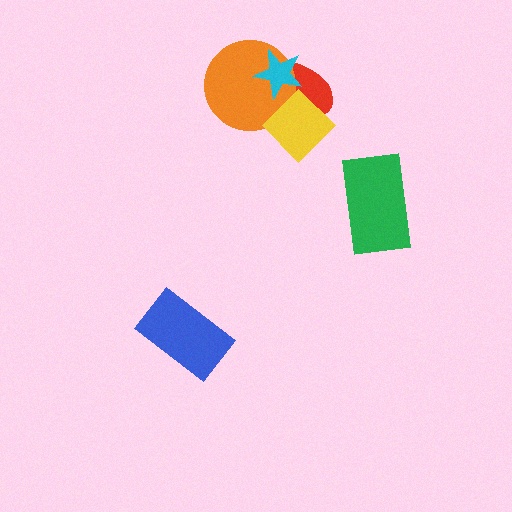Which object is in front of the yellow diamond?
The cyan star is in front of the yellow diamond.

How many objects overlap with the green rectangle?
0 objects overlap with the green rectangle.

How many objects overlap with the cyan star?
3 objects overlap with the cyan star.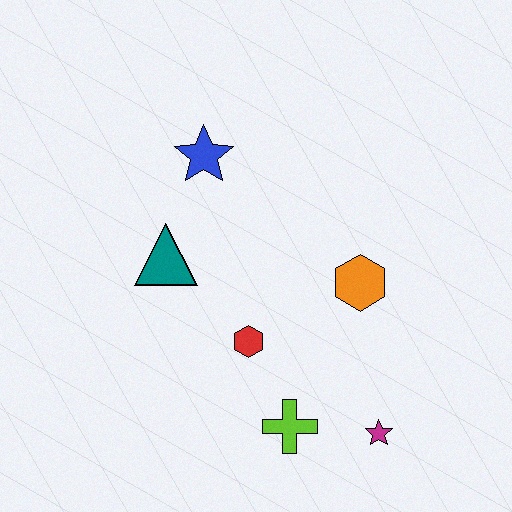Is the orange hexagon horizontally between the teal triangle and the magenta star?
Yes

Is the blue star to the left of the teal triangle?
No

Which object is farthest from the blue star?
The magenta star is farthest from the blue star.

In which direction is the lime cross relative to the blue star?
The lime cross is below the blue star.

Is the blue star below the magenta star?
No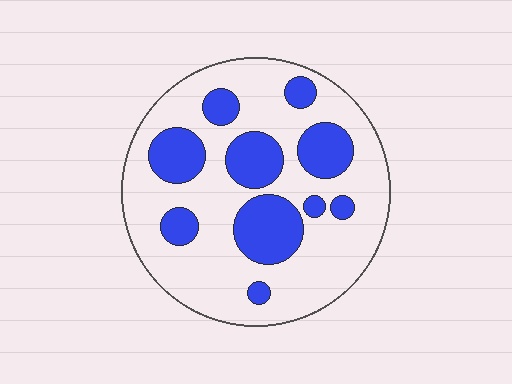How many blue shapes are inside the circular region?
10.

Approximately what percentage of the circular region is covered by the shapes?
Approximately 30%.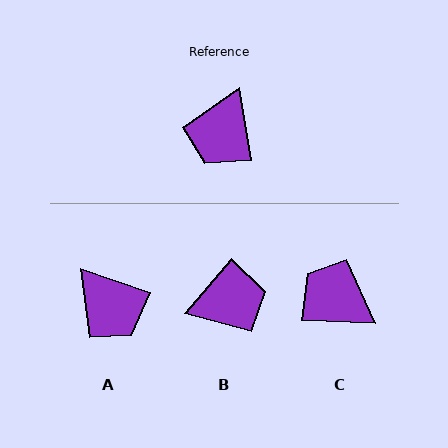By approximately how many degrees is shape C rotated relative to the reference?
Approximately 101 degrees clockwise.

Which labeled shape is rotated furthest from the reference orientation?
B, about 131 degrees away.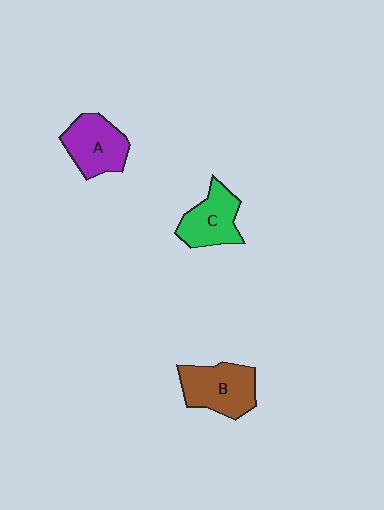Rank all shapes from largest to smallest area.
From largest to smallest: B (brown), A (purple), C (green).